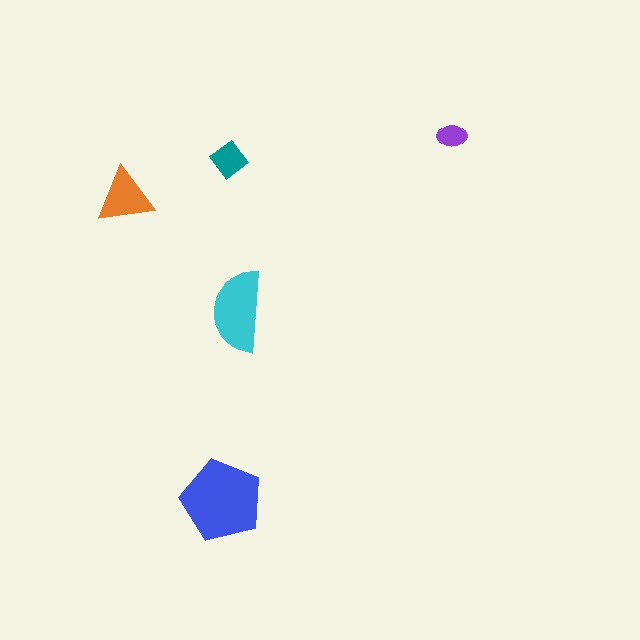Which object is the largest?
The blue pentagon.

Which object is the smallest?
The purple ellipse.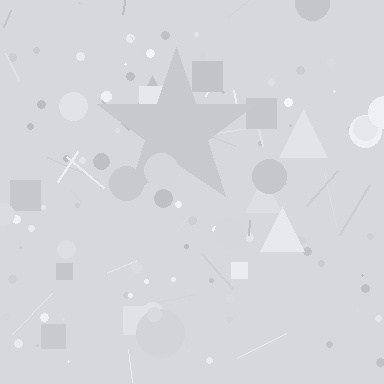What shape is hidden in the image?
A star is hidden in the image.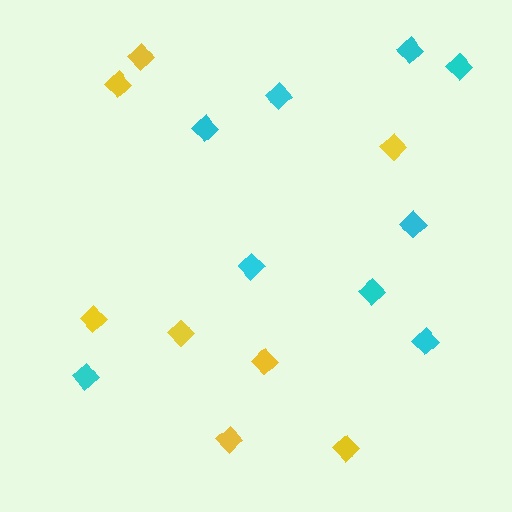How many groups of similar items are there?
There are 2 groups: one group of yellow diamonds (8) and one group of cyan diamonds (9).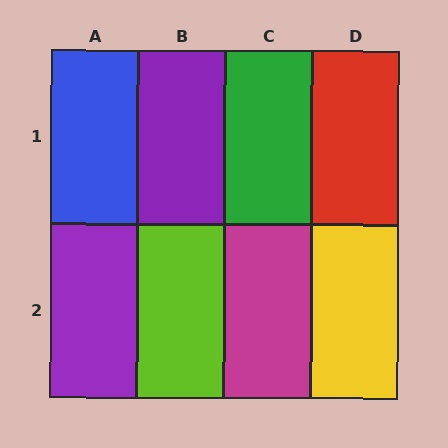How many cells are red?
1 cell is red.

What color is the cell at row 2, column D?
Yellow.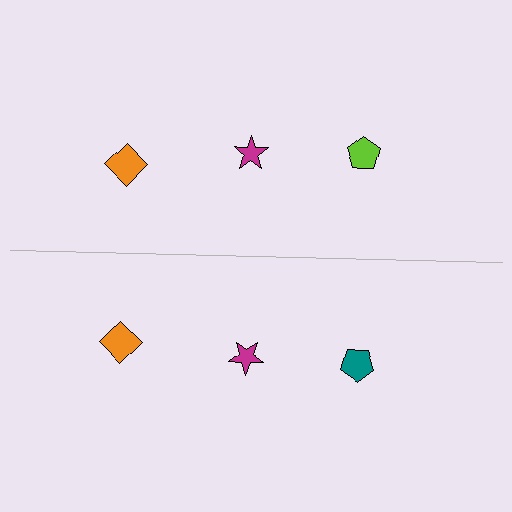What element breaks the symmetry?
The teal pentagon on the bottom side breaks the symmetry — its mirror counterpart is lime.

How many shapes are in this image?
There are 6 shapes in this image.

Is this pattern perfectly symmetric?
No, the pattern is not perfectly symmetric. The teal pentagon on the bottom side breaks the symmetry — its mirror counterpart is lime.